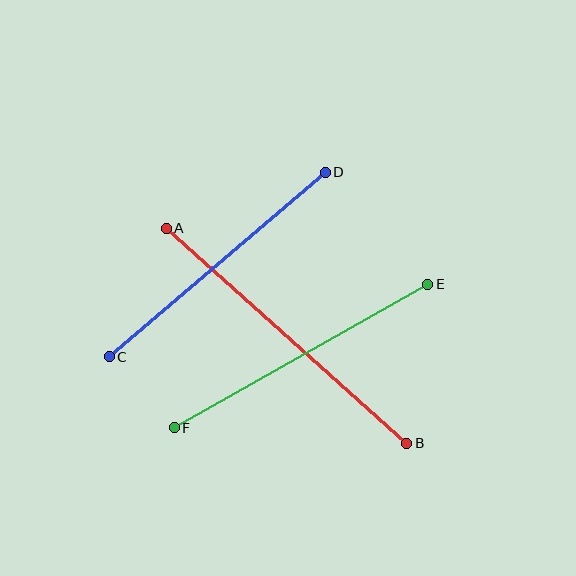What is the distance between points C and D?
The distance is approximately 284 pixels.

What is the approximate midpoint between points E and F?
The midpoint is at approximately (301, 356) pixels.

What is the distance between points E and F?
The distance is approximately 291 pixels.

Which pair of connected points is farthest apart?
Points A and B are farthest apart.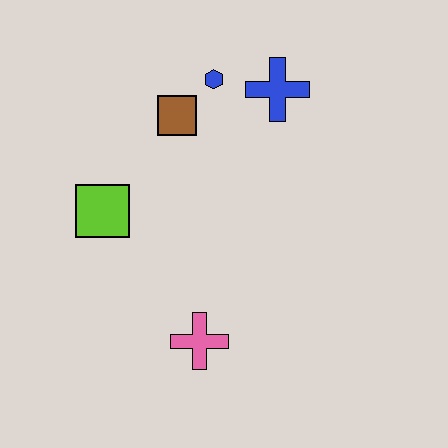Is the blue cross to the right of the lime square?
Yes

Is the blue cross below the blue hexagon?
Yes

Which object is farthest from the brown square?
The pink cross is farthest from the brown square.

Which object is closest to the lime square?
The brown square is closest to the lime square.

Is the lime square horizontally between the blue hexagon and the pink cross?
No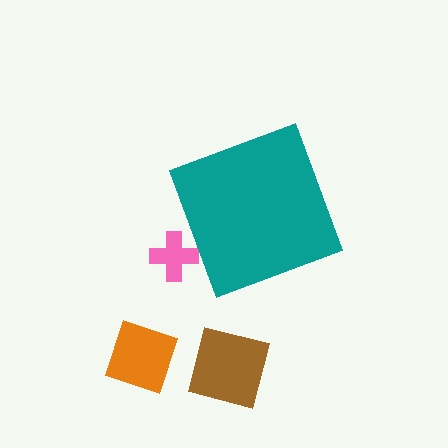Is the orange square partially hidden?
No, the orange square is fully visible.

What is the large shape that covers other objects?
A teal diamond.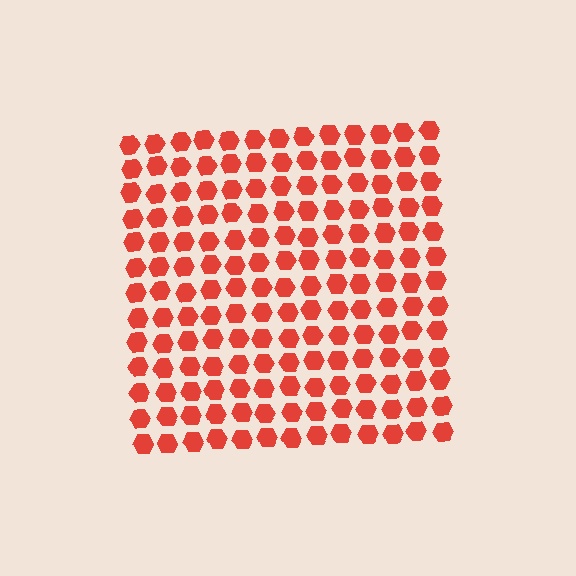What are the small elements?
The small elements are hexagons.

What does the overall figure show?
The overall figure shows a square.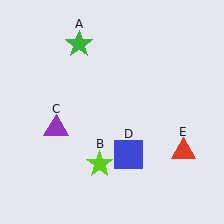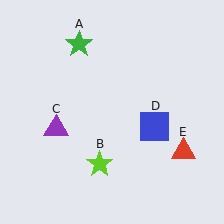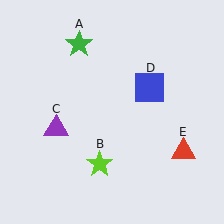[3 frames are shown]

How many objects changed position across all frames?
1 object changed position: blue square (object D).